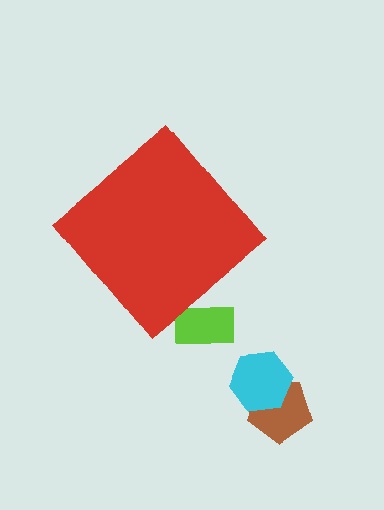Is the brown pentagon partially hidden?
No, the brown pentagon is fully visible.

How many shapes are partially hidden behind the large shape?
1 shape is partially hidden.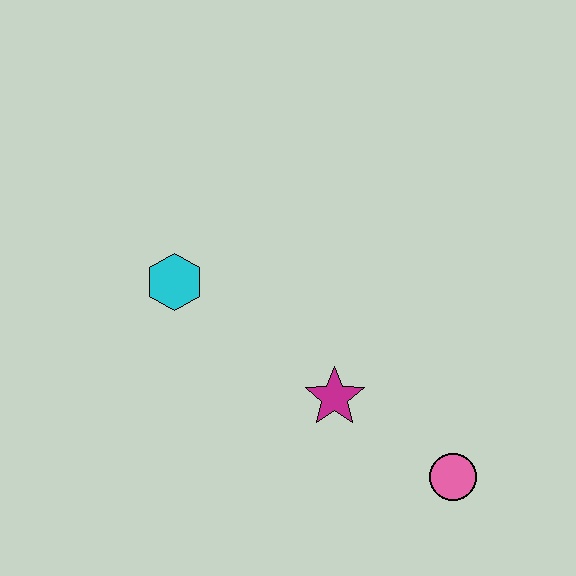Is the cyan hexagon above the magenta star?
Yes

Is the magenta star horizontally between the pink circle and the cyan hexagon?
Yes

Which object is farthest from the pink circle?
The cyan hexagon is farthest from the pink circle.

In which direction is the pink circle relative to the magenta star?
The pink circle is to the right of the magenta star.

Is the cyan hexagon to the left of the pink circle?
Yes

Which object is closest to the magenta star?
The pink circle is closest to the magenta star.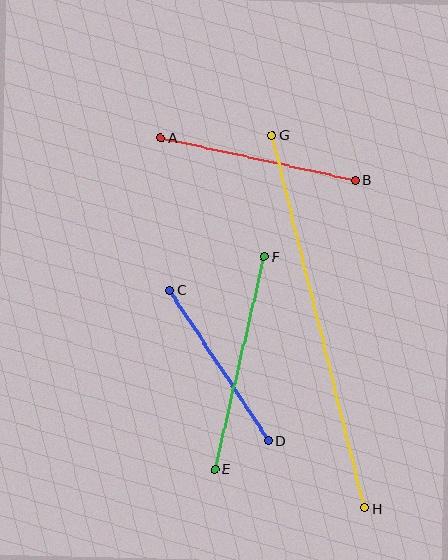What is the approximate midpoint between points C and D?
The midpoint is at approximately (219, 365) pixels.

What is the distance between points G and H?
The distance is approximately 384 pixels.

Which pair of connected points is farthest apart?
Points G and H are farthest apart.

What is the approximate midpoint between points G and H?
The midpoint is at approximately (318, 322) pixels.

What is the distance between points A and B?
The distance is approximately 199 pixels.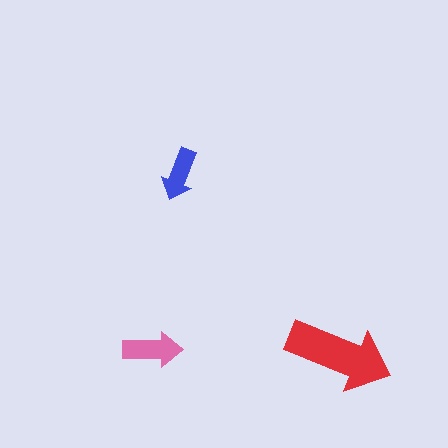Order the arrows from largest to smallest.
the red one, the pink one, the blue one.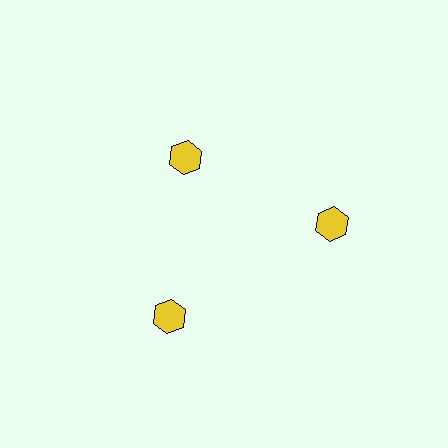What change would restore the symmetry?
The symmetry would be restored by moving it outward, back onto the ring so that all 3 hexagons sit at equal angles and equal distance from the center.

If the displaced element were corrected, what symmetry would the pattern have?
It would have 3-fold rotational symmetry — the pattern would map onto itself every 120 degrees.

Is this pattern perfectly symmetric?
No. The 3 yellow hexagons are arranged in a ring, but one element near the 11 o'clock position is pulled inward toward the center, breaking the 3-fold rotational symmetry.